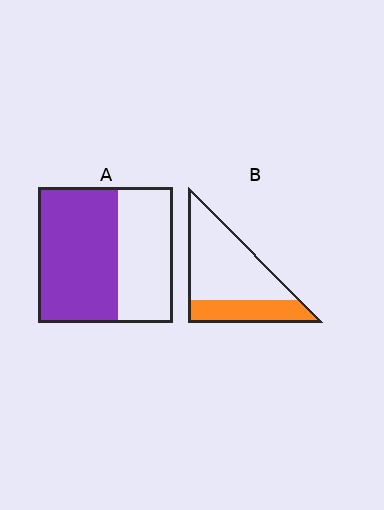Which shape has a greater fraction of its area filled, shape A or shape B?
Shape A.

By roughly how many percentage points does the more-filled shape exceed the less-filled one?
By roughly 30 percentage points (A over B).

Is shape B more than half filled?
No.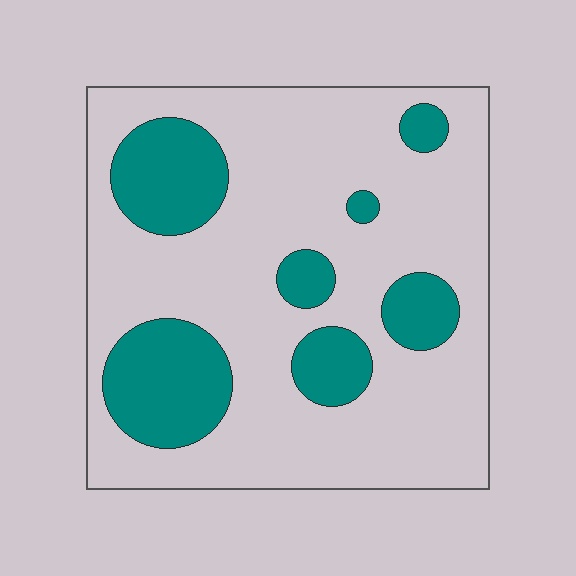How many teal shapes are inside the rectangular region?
7.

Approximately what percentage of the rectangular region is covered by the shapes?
Approximately 25%.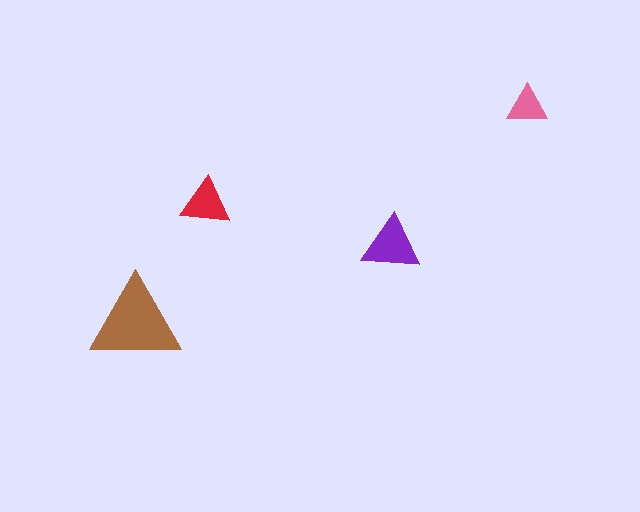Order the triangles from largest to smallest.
the brown one, the purple one, the red one, the pink one.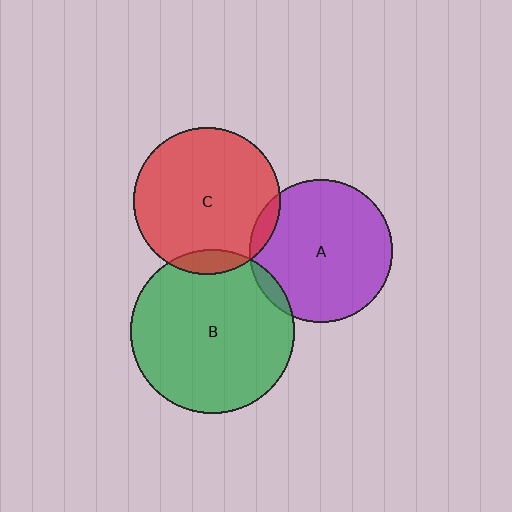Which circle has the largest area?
Circle B (green).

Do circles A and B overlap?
Yes.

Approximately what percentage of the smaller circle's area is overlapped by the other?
Approximately 5%.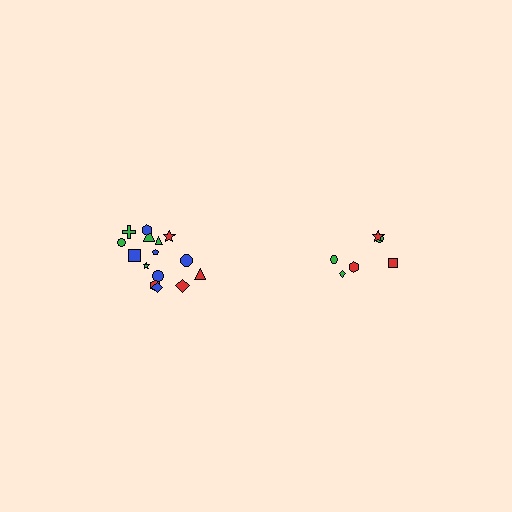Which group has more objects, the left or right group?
The left group.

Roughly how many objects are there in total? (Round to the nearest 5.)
Roughly 20 objects in total.